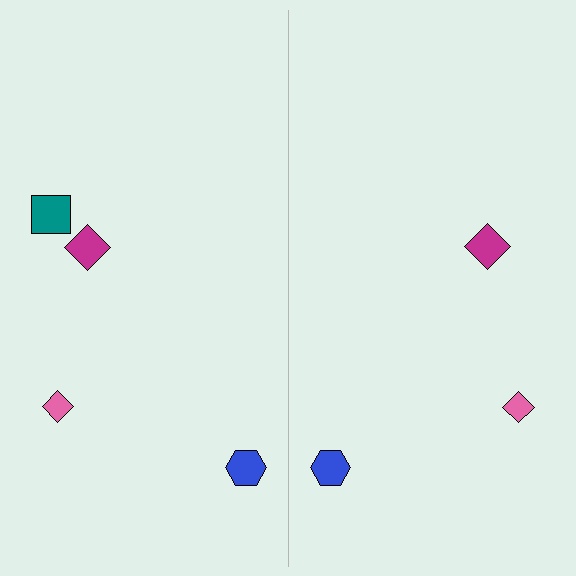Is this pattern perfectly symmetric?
No, the pattern is not perfectly symmetric. A teal square is missing from the right side.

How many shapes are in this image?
There are 7 shapes in this image.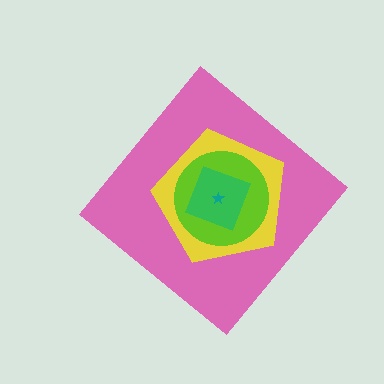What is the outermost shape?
The pink diamond.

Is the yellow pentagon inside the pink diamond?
Yes.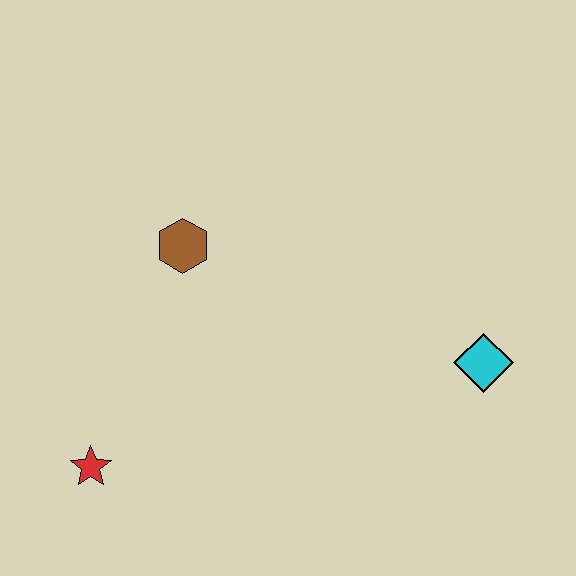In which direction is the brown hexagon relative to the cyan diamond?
The brown hexagon is to the left of the cyan diamond.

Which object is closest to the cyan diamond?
The brown hexagon is closest to the cyan diamond.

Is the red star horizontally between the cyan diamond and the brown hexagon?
No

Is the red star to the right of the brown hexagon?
No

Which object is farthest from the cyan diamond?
The red star is farthest from the cyan diamond.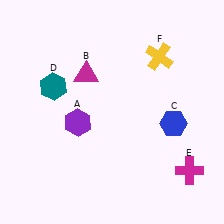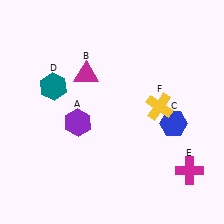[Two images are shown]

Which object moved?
The yellow cross (F) moved down.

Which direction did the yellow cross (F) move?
The yellow cross (F) moved down.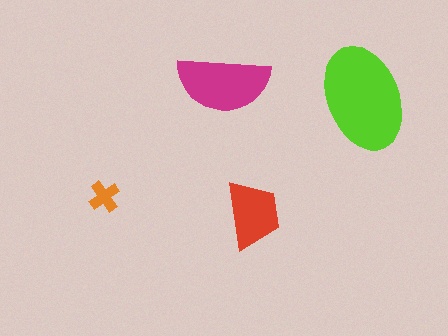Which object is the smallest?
The orange cross.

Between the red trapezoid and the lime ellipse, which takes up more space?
The lime ellipse.